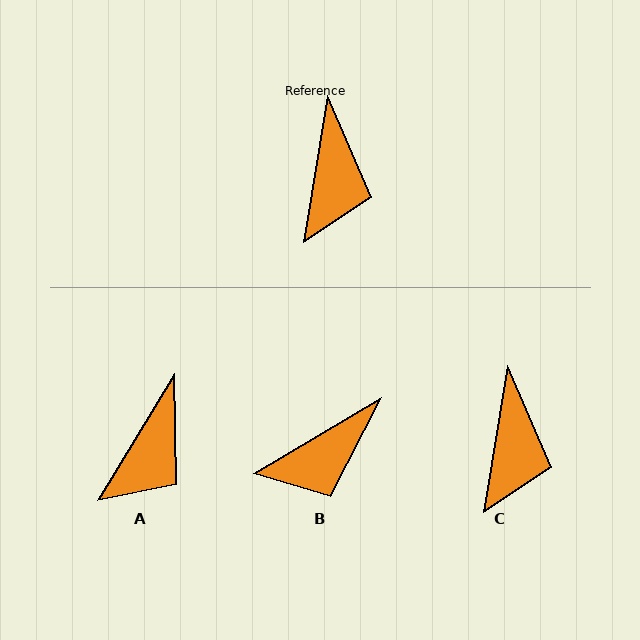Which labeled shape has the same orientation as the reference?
C.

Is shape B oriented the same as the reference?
No, it is off by about 50 degrees.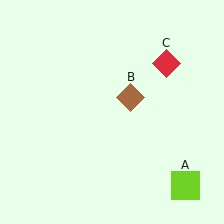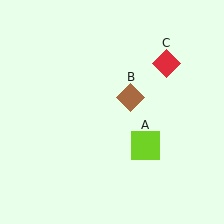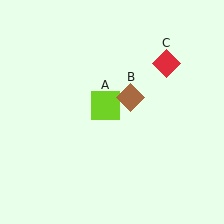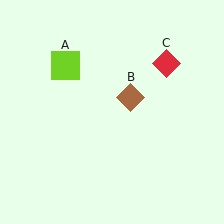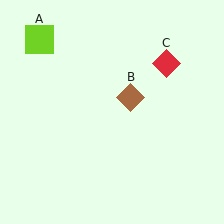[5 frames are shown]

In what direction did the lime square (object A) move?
The lime square (object A) moved up and to the left.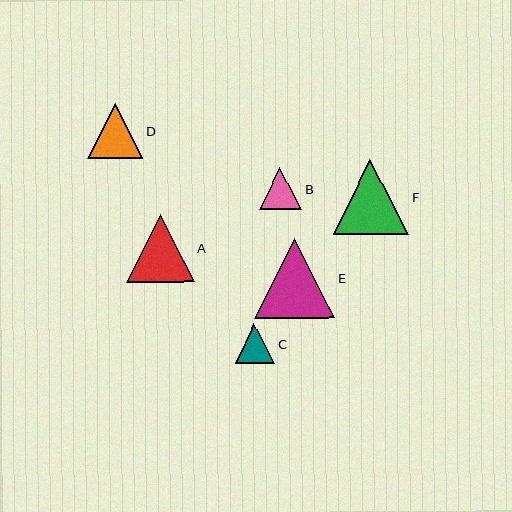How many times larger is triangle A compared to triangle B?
Triangle A is approximately 1.6 times the size of triangle B.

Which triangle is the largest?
Triangle E is the largest with a size of approximately 80 pixels.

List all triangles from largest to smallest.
From largest to smallest: E, F, A, D, B, C.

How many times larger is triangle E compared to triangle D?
Triangle E is approximately 1.5 times the size of triangle D.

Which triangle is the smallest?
Triangle C is the smallest with a size of approximately 40 pixels.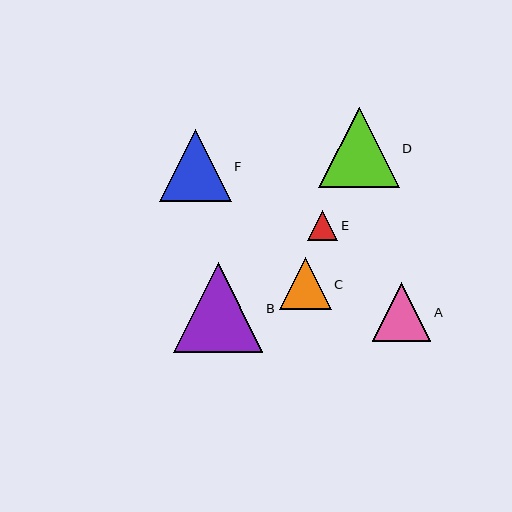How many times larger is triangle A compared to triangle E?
Triangle A is approximately 2.0 times the size of triangle E.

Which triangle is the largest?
Triangle B is the largest with a size of approximately 90 pixels.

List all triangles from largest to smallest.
From largest to smallest: B, D, F, A, C, E.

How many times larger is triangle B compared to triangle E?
Triangle B is approximately 3.0 times the size of triangle E.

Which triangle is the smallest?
Triangle E is the smallest with a size of approximately 30 pixels.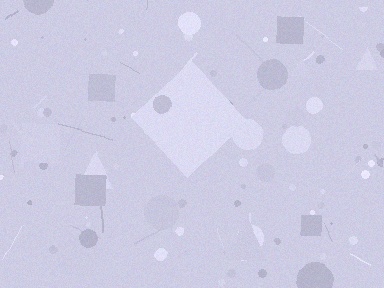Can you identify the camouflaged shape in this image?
The camouflaged shape is a diamond.